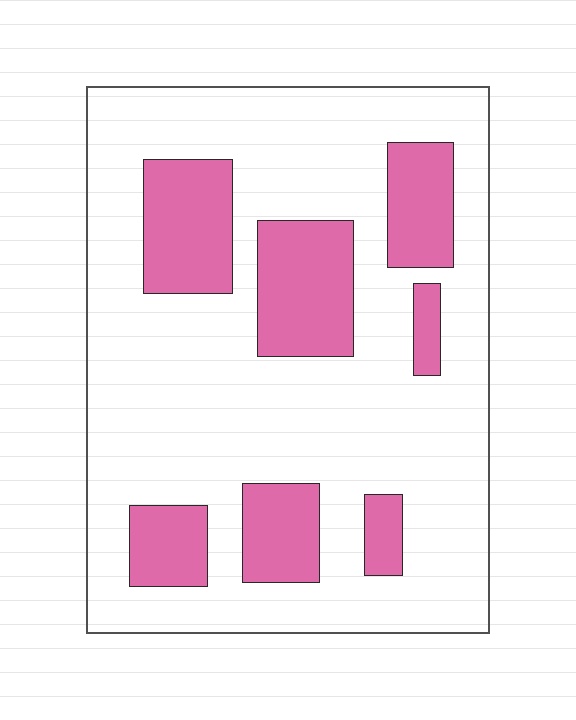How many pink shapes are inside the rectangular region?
7.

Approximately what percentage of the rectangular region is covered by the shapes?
Approximately 25%.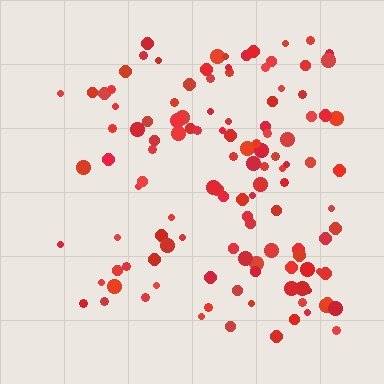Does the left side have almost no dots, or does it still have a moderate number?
Still a moderate number, just noticeably fewer than the right.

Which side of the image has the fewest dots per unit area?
The left.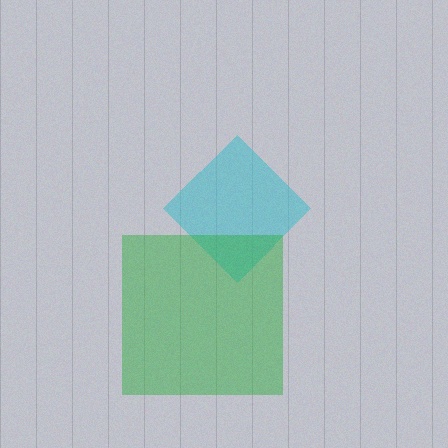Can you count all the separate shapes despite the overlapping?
Yes, there are 2 separate shapes.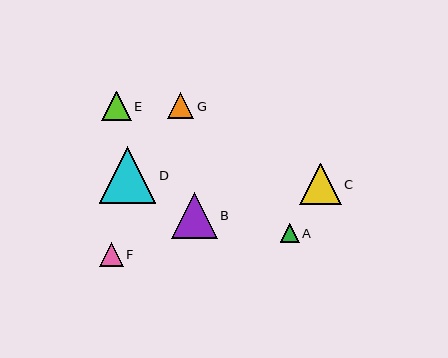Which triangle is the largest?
Triangle D is the largest with a size of approximately 57 pixels.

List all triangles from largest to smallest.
From largest to smallest: D, B, C, E, G, F, A.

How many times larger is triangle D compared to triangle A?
Triangle D is approximately 3.0 times the size of triangle A.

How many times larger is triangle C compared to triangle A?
Triangle C is approximately 2.2 times the size of triangle A.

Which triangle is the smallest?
Triangle A is the smallest with a size of approximately 19 pixels.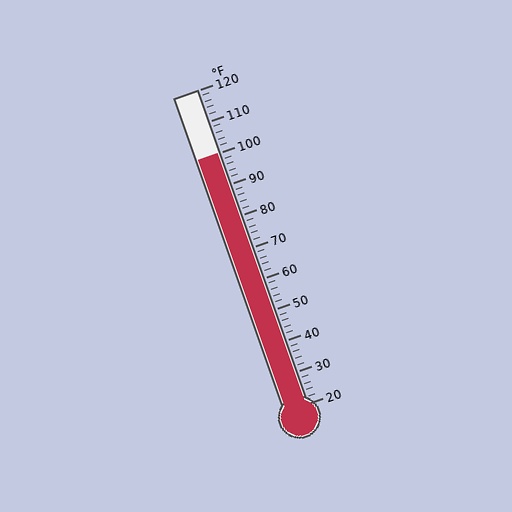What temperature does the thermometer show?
The thermometer shows approximately 100°F.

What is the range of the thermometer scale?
The thermometer scale ranges from 20°F to 120°F.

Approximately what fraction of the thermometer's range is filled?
The thermometer is filled to approximately 80% of its range.